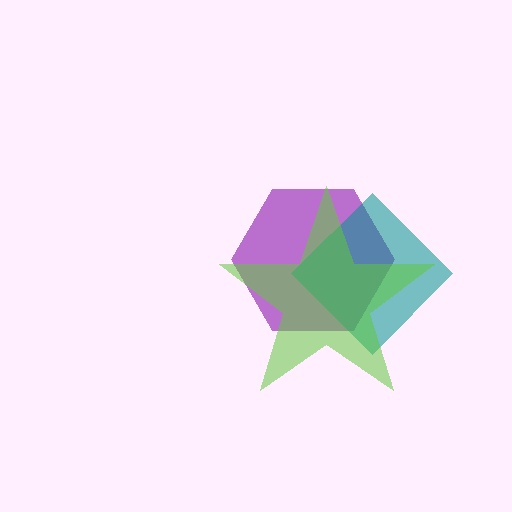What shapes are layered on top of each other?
The layered shapes are: a purple hexagon, a teal diamond, a lime star.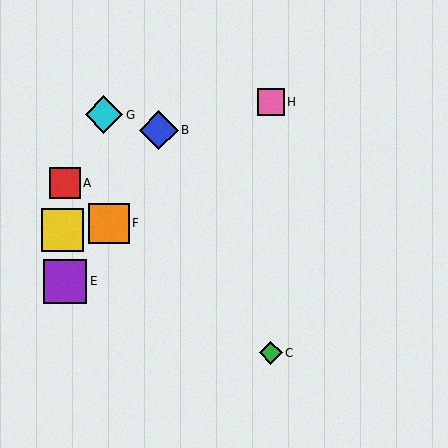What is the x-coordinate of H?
Object H is at x≈271.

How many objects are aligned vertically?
2 objects (C, H) are aligned vertically.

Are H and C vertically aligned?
Yes, both are at x≈271.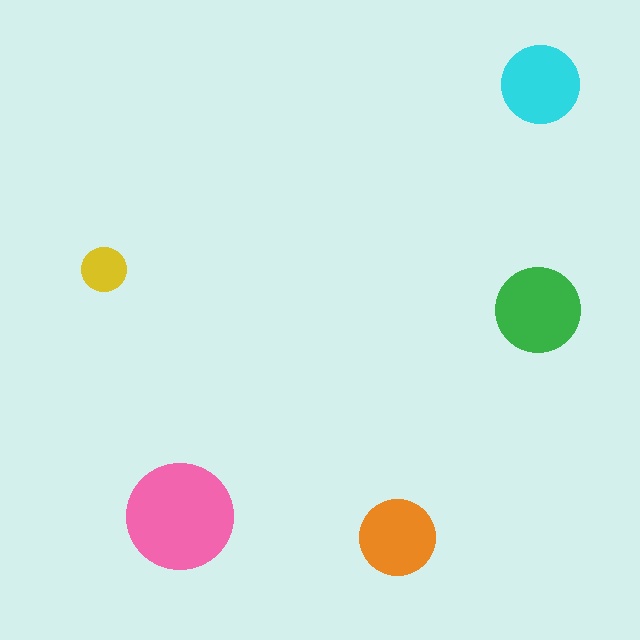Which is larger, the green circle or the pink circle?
The pink one.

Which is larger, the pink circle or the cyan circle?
The pink one.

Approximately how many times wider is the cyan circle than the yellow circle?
About 2 times wider.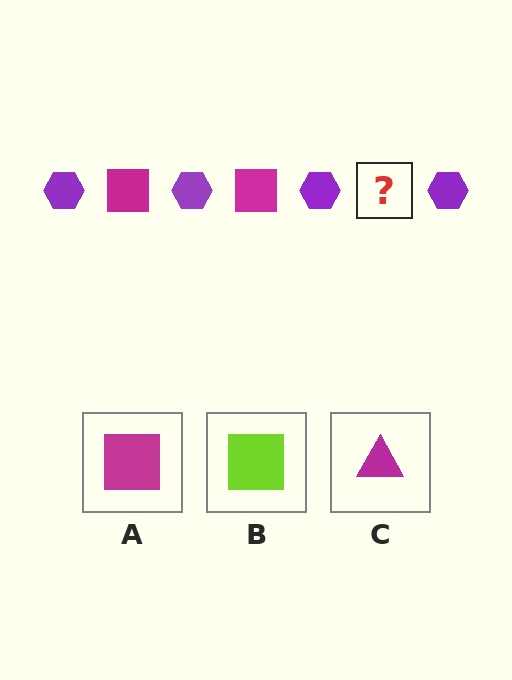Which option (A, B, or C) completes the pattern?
A.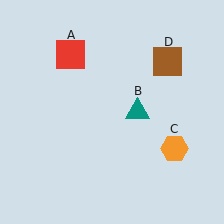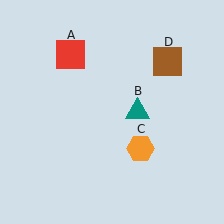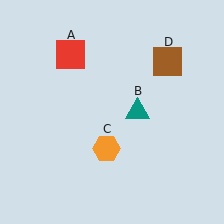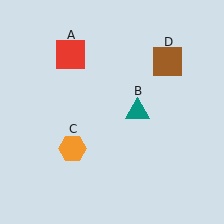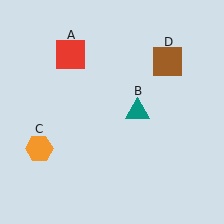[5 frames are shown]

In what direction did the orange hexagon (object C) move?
The orange hexagon (object C) moved left.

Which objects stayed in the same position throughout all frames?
Red square (object A) and teal triangle (object B) and brown square (object D) remained stationary.